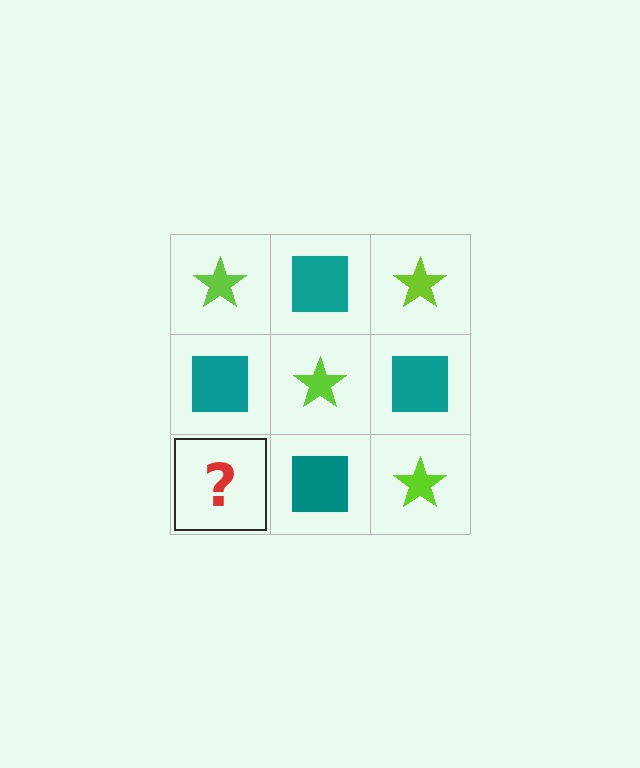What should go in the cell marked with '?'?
The missing cell should contain a lime star.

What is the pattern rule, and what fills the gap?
The rule is that it alternates lime star and teal square in a checkerboard pattern. The gap should be filled with a lime star.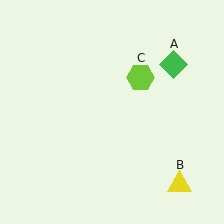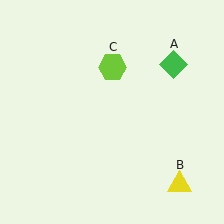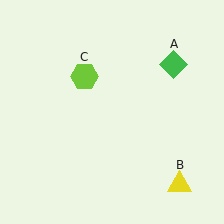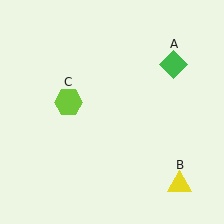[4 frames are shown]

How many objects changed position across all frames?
1 object changed position: lime hexagon (object C).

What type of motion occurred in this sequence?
The lime hexagon (object C) rotated counterclockwise around the center of the scene.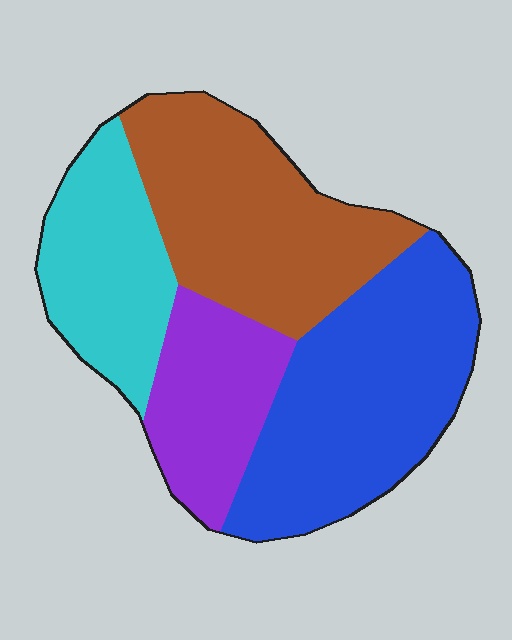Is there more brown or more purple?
Brown.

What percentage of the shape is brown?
Brown takes up about one third (1/3) of the shape.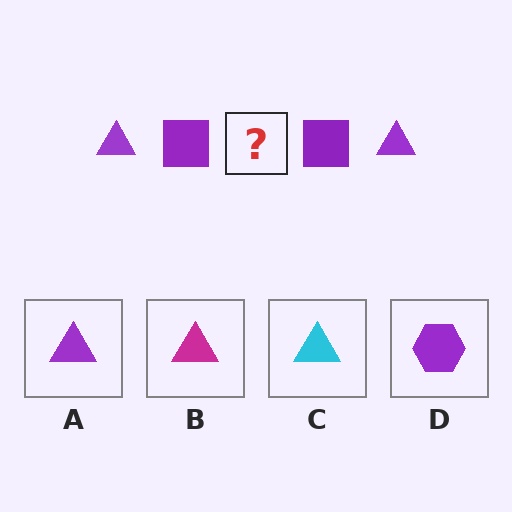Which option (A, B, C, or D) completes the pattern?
A.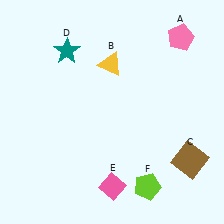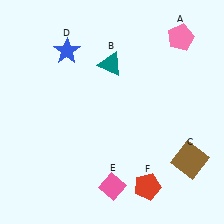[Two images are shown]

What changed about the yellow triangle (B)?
In Image 1, B is yellow. In Image 2, it changed to teal.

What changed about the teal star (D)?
In Image 1, D is teal. In Image 2, it changed to blue.